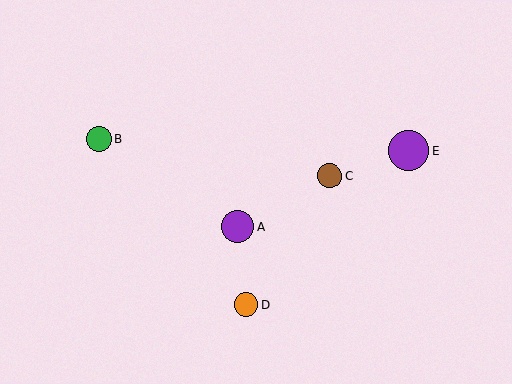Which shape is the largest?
The purple circle (labeled E) is the largest.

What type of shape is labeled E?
Shape E is a purple circle.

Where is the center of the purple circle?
The center of the purple circle is at (237, 226).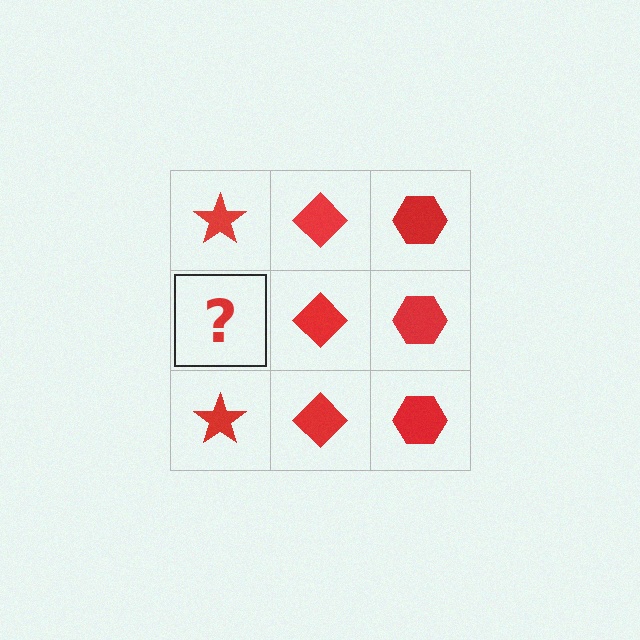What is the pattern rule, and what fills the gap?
The rule is that each column has a consistent shape. The gap should be filled with a red star.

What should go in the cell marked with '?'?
The missing cell should contain a red star.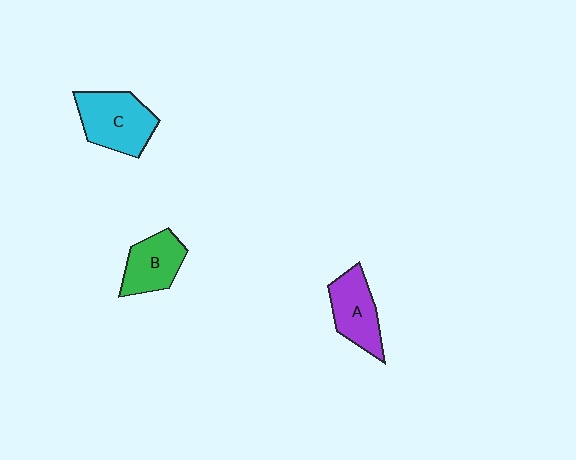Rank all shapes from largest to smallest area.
From largest to smallest: C (cyan), A (purple), B (green).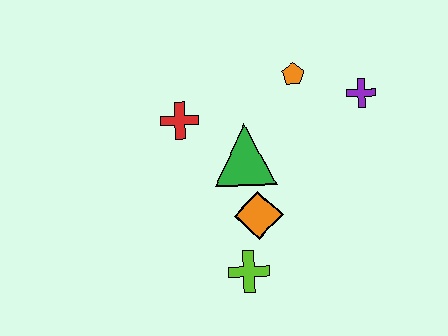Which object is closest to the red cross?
The green triangle is closest to the red cross.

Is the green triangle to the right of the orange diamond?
No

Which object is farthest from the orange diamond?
The purple cross is farthest from the orange diamond.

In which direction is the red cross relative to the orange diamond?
The red cross is above the orange diamond.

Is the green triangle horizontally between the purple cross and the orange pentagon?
No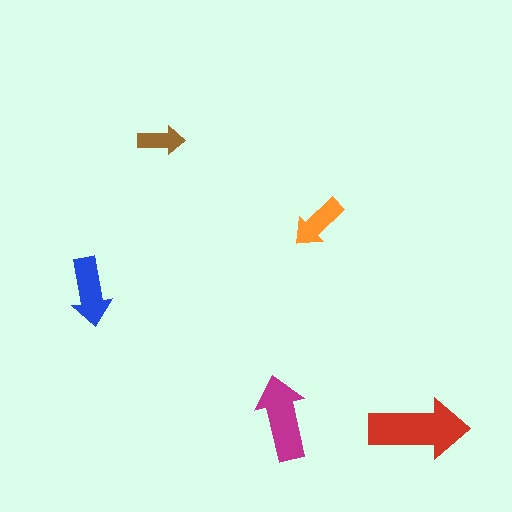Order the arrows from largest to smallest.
the red one, the magenta one, the blue one, the orange one, the brown one.